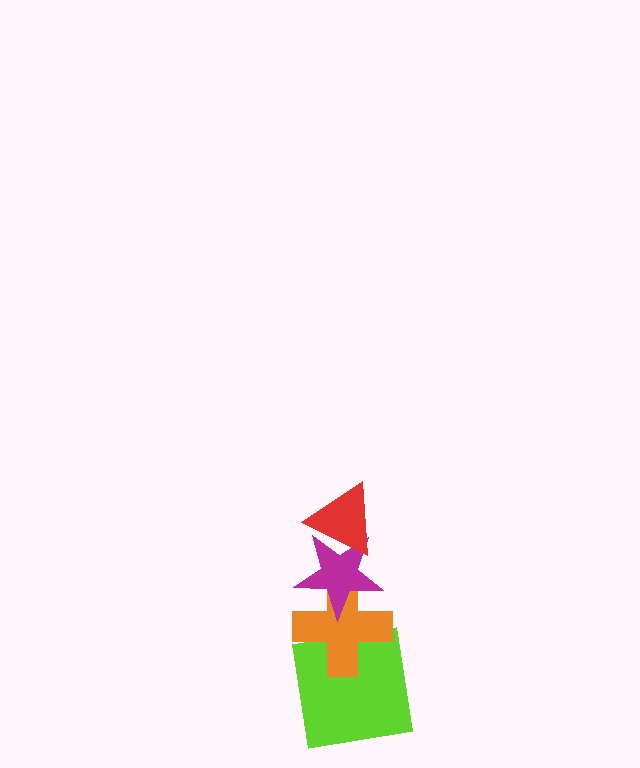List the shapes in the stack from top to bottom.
From top to bottom: the red triangle, the magenta star, the orange cross, the lime square.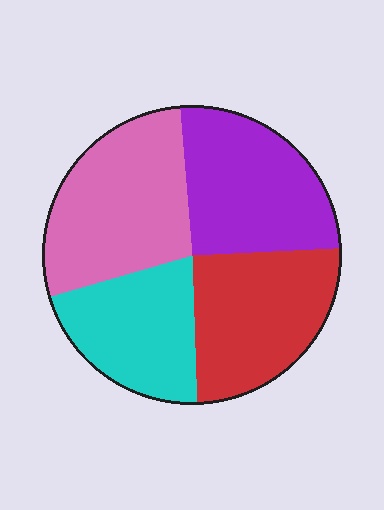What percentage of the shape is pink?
Pink takes up between a quarter and a half of the shape.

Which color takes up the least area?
Cyan, at roughly 20%.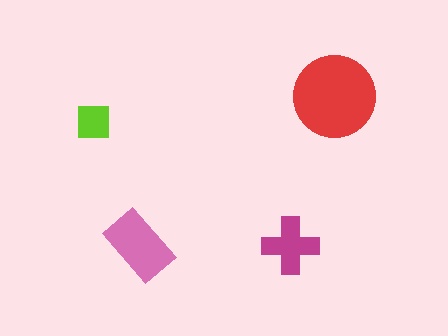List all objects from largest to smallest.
The red circle, the pink rectangle, the magenta cross, the lime square.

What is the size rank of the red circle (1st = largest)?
1st.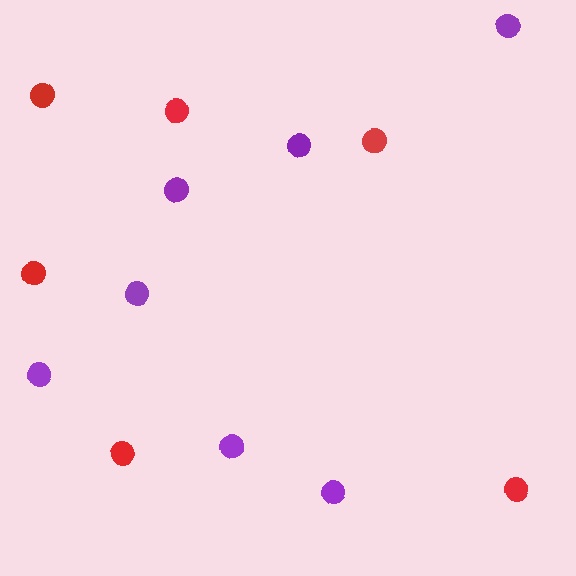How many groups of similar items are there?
There are 2 groups: one group of red circles (6) and one group of purple circles (7).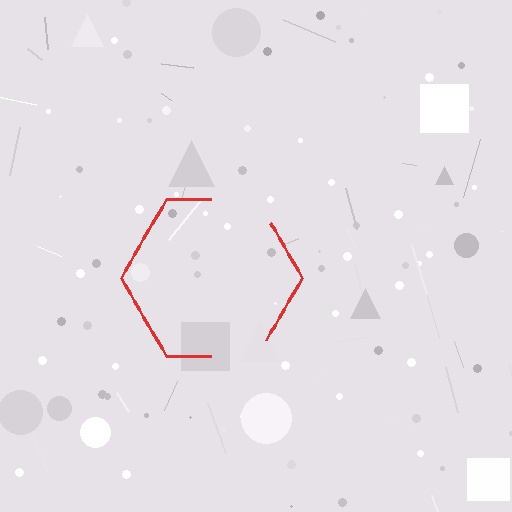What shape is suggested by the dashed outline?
The dashed outline suggests a hexagon.